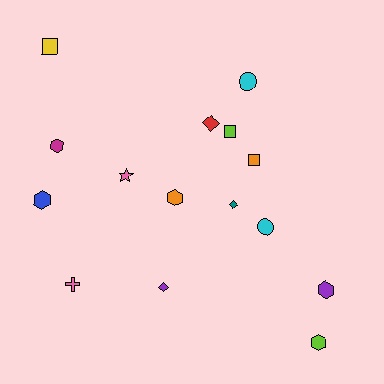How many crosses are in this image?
There is 1 cross.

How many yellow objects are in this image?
There is 1 yellow object.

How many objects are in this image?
There are 15 objects.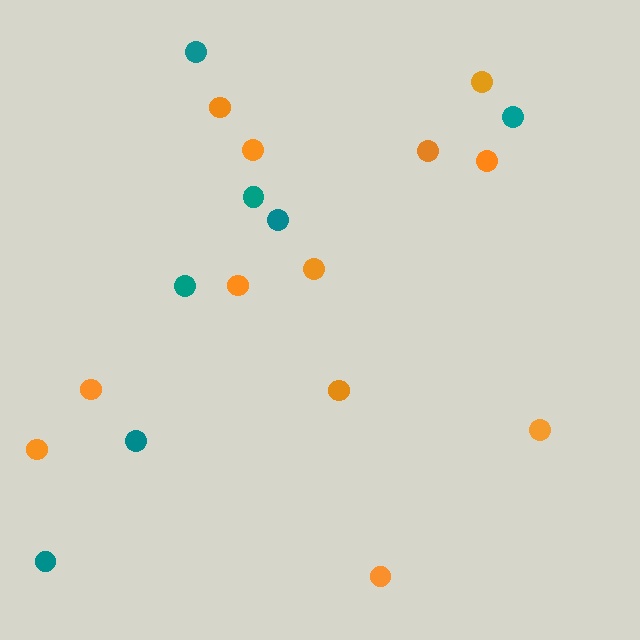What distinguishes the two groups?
There are 2 groups: one group of teal circles (7) and one group of orange circles (12).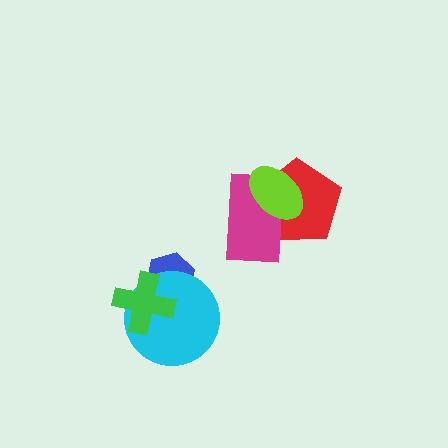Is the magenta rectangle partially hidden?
Yes, it is partially covered by another shape.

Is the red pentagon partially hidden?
Yes, it is partially covered by another shape.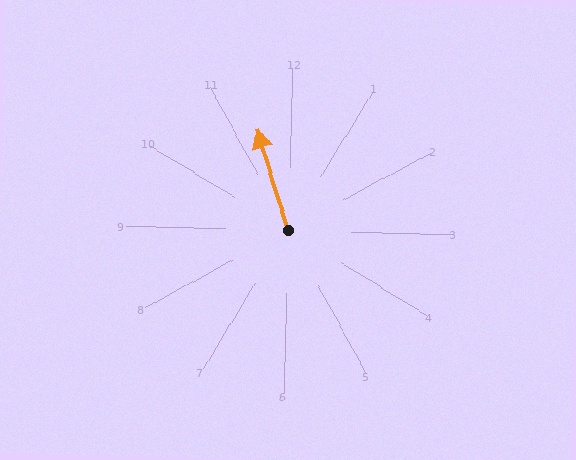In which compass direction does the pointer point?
North.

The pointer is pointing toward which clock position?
Roughly 11 o'clock.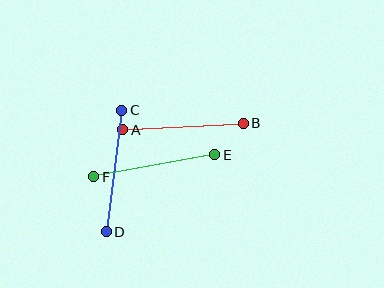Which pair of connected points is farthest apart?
Points E and F are farthest apart.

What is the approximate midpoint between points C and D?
The midpoint is at approximately (114, 171) pixels.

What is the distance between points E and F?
The distance is approximately 123 pixels.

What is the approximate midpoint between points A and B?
The midpoint is at approximately (183, 126) pixels.